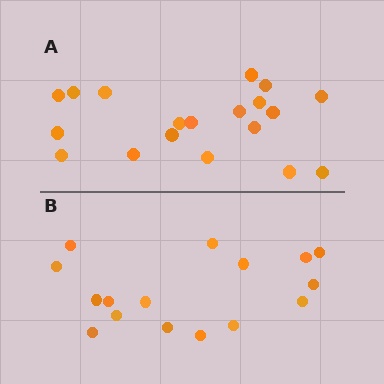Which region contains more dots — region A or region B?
Region A (the top region) has more dots.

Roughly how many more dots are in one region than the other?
Region A has just a few more — roughly 2 or 3 more dots than region B.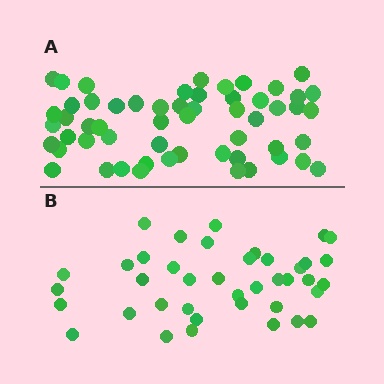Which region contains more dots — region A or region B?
Region A (the top region) has more dots.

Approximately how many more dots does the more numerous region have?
Region A has approximately 15 more dots than region B.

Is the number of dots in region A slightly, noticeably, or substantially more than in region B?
Region A has noticeably more, but not dramatically so. The ratio is roughly 1.4 to 1.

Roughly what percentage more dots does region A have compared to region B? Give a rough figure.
About 40% more.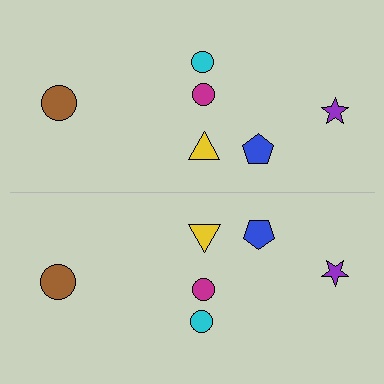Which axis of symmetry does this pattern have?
The pattern has a horizontal axis of symmetry running through the center of the image.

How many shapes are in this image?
There are 12 shapes in this image.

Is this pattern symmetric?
Yes, this pattern has bilateral (reflection) symmetry.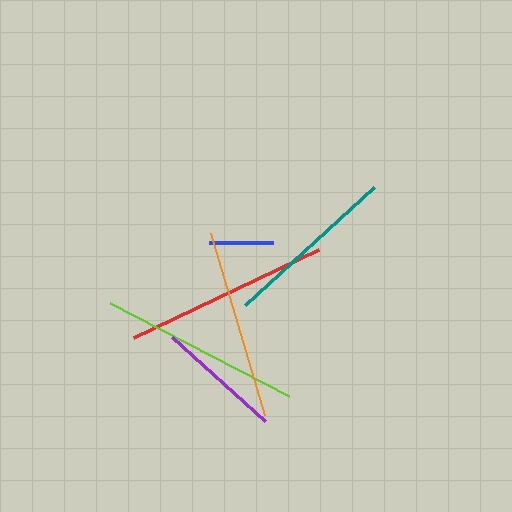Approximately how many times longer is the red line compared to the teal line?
The red line is approximately 1.2 times the length of the teal line.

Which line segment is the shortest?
The blue line is the shortest at approximately 64 pixels.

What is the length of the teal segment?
The teal segment is approximately 175 pixels long.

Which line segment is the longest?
The red line is the longest at approximately 205 pixels.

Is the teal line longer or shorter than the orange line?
The orange line is longer than the teal line.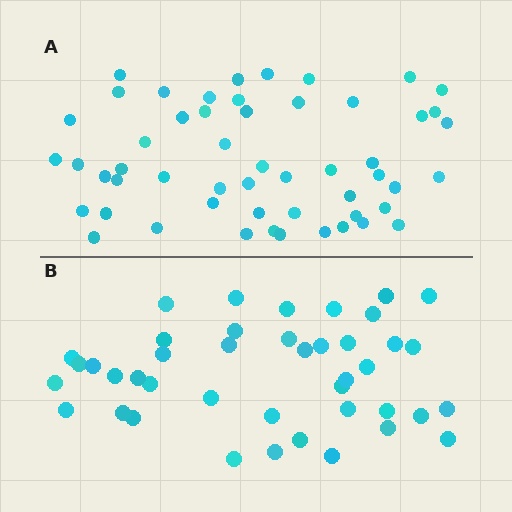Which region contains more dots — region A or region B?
Region A (the top region) has more dots.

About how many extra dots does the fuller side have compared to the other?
Region A has roughly 12 or so more dots than region B.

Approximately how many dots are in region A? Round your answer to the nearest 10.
About 50 dots. (The exact count is 53, which rounds to 50.)